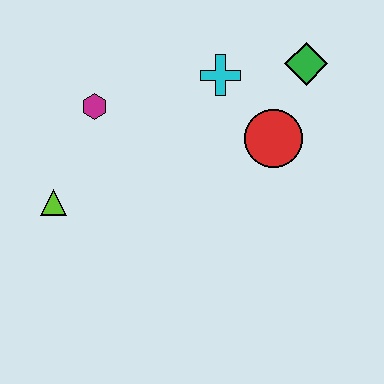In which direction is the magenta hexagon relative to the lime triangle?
The magenta hexagon is above the lime triangle.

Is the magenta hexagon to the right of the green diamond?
No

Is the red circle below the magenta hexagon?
Yes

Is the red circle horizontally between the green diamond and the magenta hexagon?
Yes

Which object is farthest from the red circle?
The lime triangle is farthest from the red circle.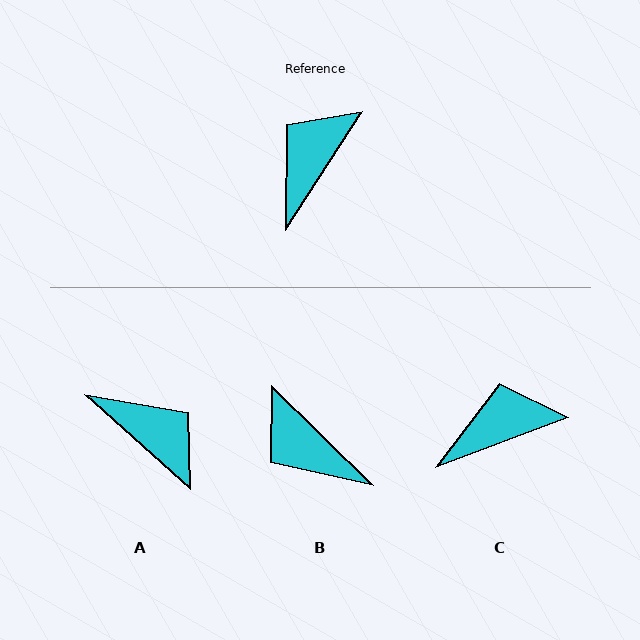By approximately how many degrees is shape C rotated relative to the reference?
Approximately 37 degrees clockwise.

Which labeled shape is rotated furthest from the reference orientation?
A, about 99 degrees away.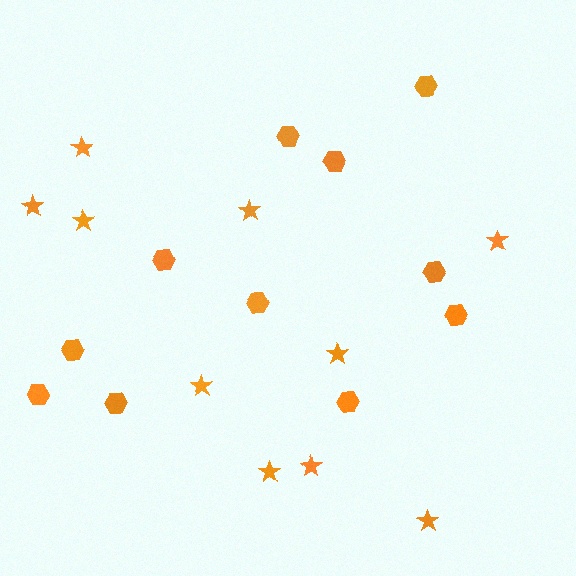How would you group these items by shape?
There are 2 groups: one group of stars (10) and one group of hexagons (11).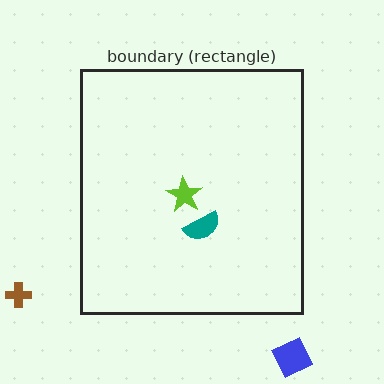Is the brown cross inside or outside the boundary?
Outside.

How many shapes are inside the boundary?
2 inside, 2 outside.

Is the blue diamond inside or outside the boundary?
Outside.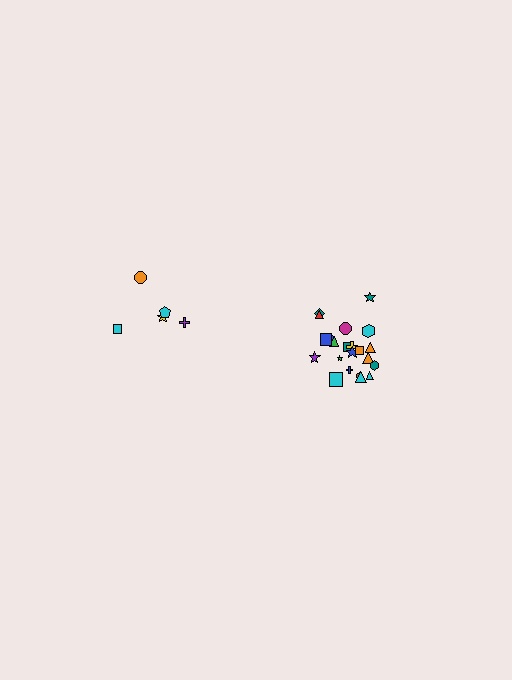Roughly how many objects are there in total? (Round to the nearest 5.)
Roughly 25 objects in total.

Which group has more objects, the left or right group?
The right group.